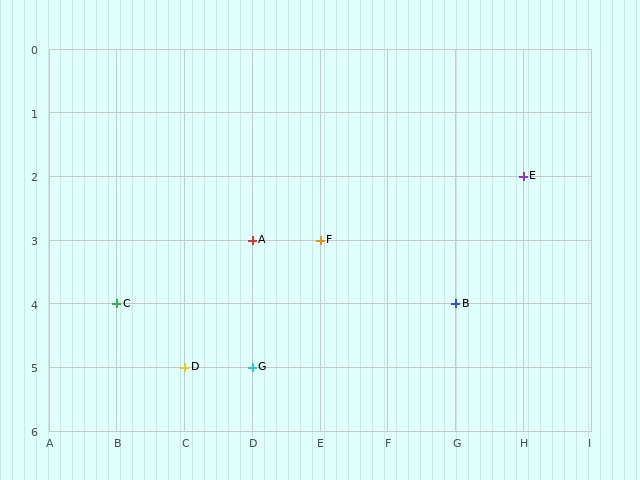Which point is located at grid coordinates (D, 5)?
Point G is at (D, 5).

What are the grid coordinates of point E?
Point E is at grid coordinates (H, 2).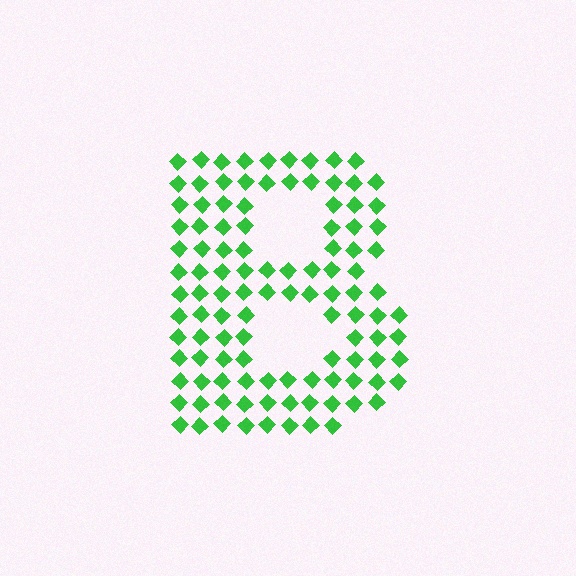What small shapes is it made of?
It is made of small diamonds.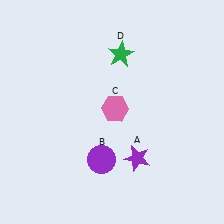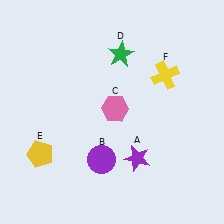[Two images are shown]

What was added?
A yellow pentagon (E), a yellow cross (F) were added in Image 2.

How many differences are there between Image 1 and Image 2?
There are 2 differences between the two images.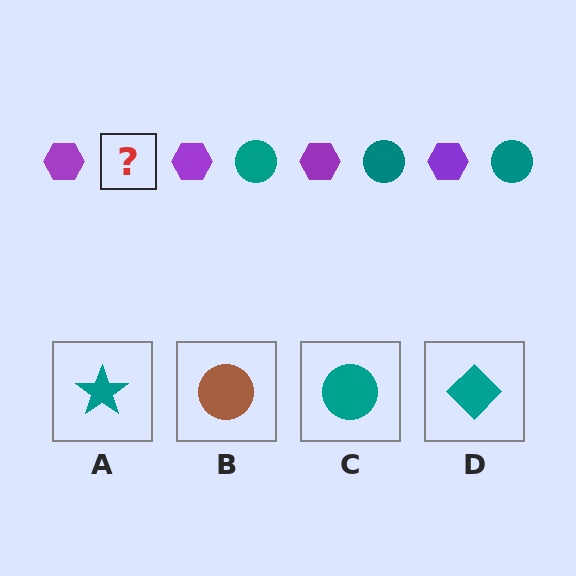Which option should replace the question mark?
Option C.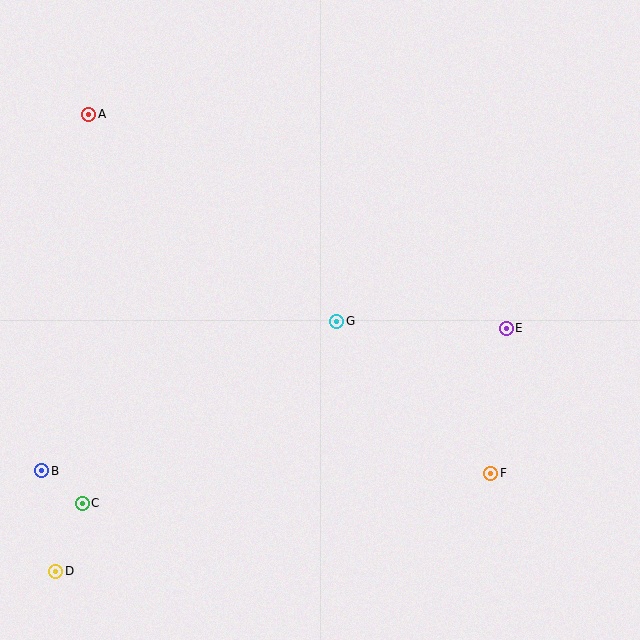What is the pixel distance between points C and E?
The distance between C and E is 459 pixels.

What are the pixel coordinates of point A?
Point A is at (89, 114).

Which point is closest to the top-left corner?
Point A is closest to the top-left corner.